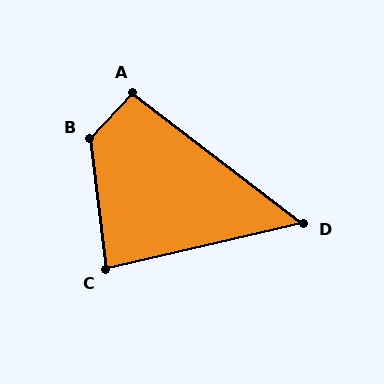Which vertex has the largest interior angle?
B, at approximately 130 degrees.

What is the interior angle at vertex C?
Approximately 84 degrees (acute).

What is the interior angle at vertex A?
Approximately 96 degrees (obtuse).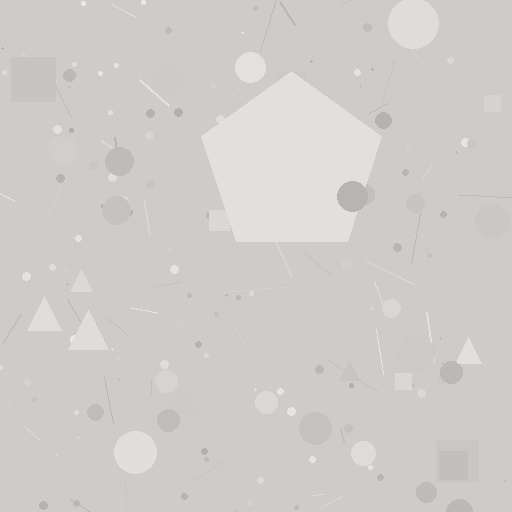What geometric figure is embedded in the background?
A pentagon is embedded in the background.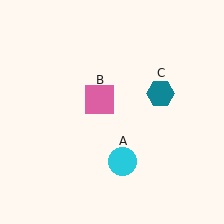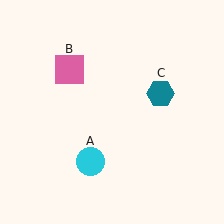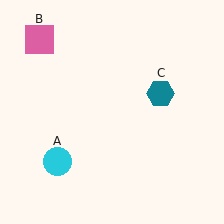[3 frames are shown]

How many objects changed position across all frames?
2 objects changed position: cyan circle (object A), pink square (object B).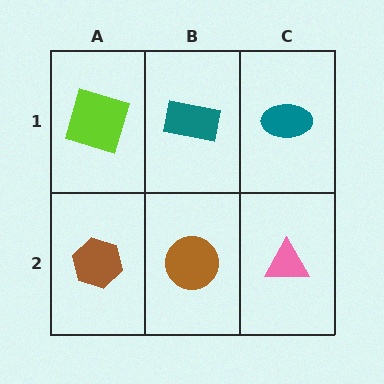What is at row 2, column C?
A pink triangle.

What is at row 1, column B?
A teal rectangle.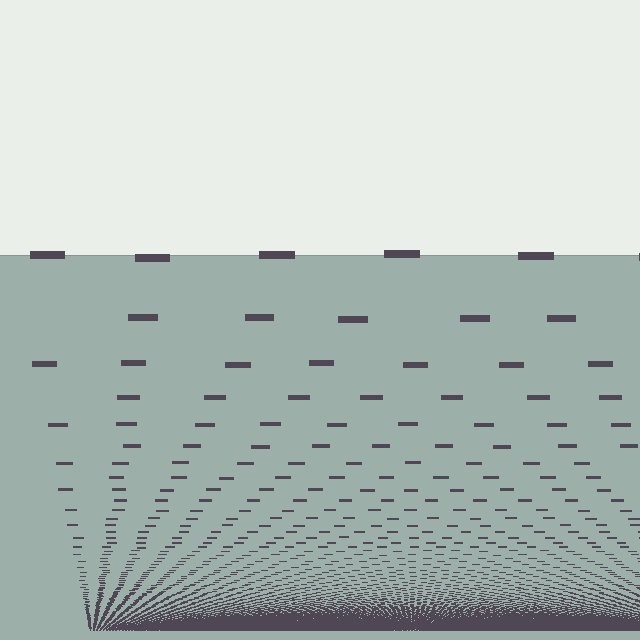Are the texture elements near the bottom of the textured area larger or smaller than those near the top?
Smaller. The gradient is inverted — elements near the bottom are smaller and denser.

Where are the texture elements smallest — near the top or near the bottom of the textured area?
Near the bottom.